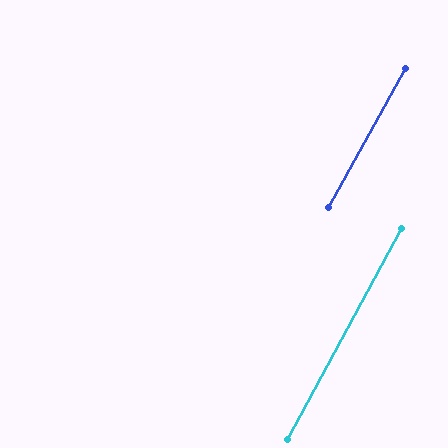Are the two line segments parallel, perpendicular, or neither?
Parallel — their directions differ by only 0.6°.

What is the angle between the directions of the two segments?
Approximately 1 degree.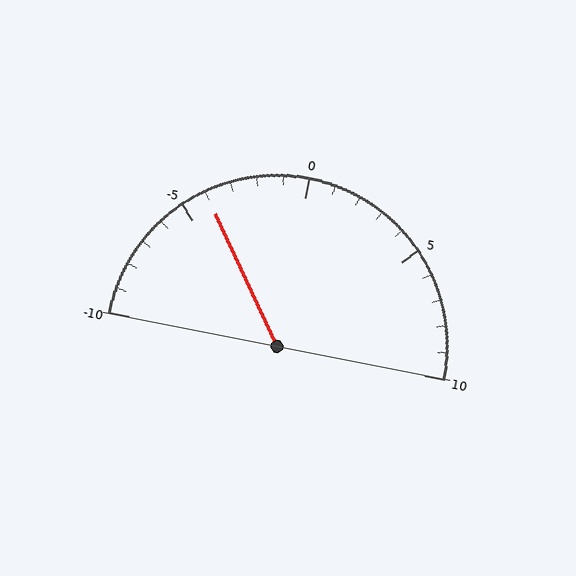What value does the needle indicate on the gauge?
The needle indicates approximately -4.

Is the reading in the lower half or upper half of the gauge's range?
The reading is in the lower half of the range (-10 to 10).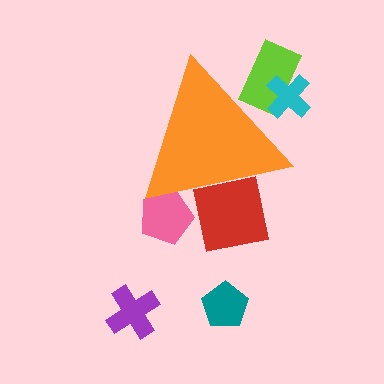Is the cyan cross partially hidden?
Yes, the cyan cross is partially hidden behind the orange triangle.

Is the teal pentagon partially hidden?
No, the teal pentagon is fully visible.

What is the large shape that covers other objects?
An orange triangle.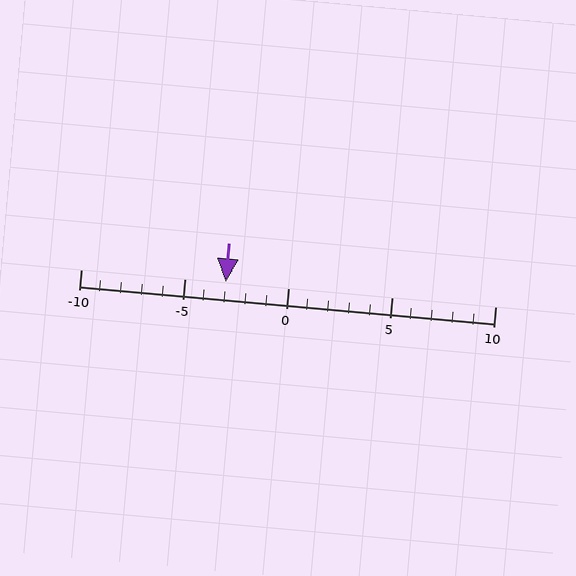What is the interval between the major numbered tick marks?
The major tick marks are spaced 5 units apart.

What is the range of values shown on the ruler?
The ruler shows values from -10 to 10.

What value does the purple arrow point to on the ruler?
The purple arrow points to approximately -3.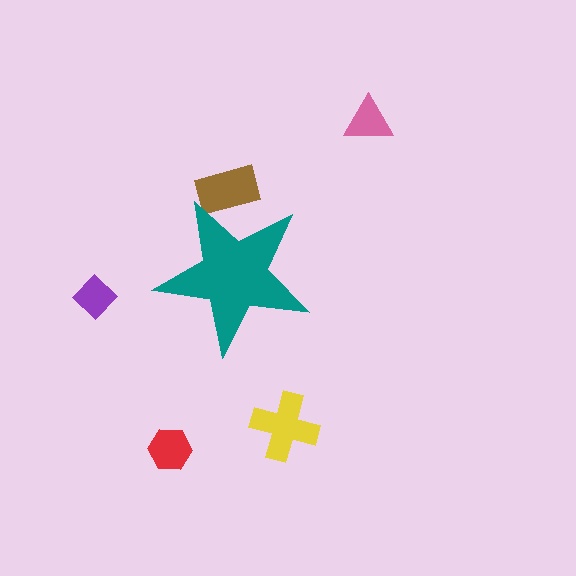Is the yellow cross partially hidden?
No, the yellow cross is fully visible.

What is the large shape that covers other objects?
A teal star.